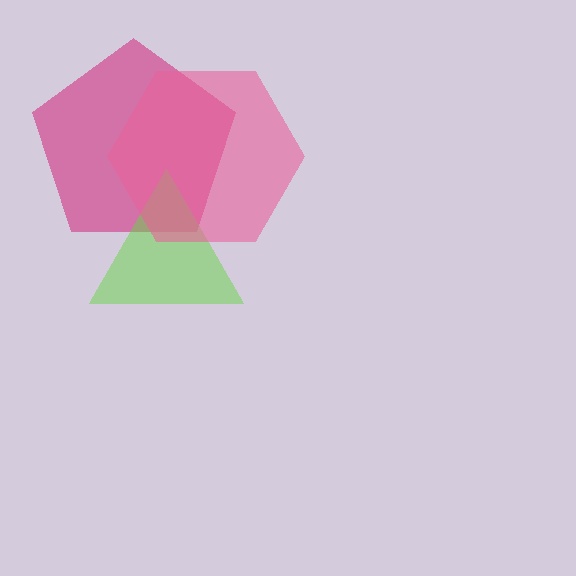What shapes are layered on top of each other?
The layered shapes are: a magenta pentagon, a lime triangle, a pink hexagon.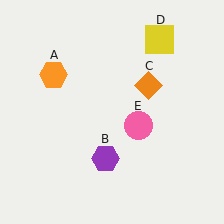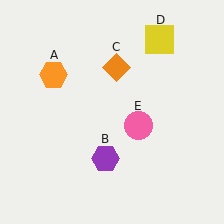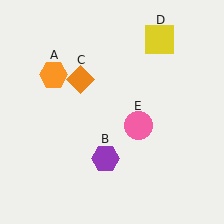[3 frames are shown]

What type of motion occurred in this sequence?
The orange diamond (object C) rotated counterclockwise around the center of the scene.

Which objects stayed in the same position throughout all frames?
Orange hexagon (object A) and purple hexagon (object B) and yellow square (object D) and pink circle (object E) remained stationary.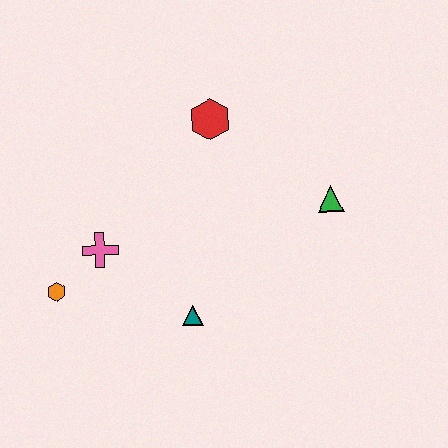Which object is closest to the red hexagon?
The green triangle is closest to the red hexagon.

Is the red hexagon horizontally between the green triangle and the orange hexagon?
Yes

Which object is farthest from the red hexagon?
The orange hexagon is farthest from the red hexagon.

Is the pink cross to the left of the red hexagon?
Yes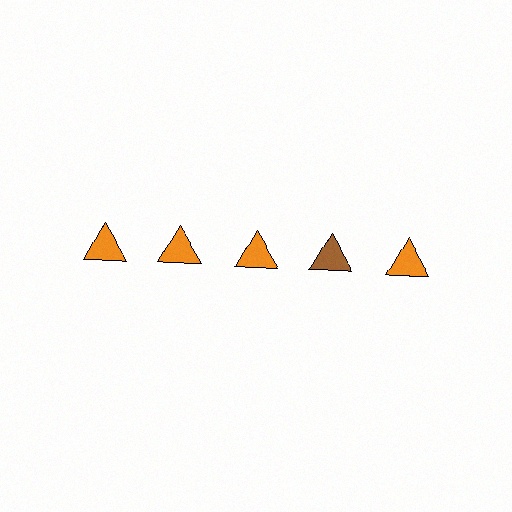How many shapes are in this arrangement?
There are 5 shapes arranged in a grid pattern.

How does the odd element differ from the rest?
It has a different color: brown instead of orange.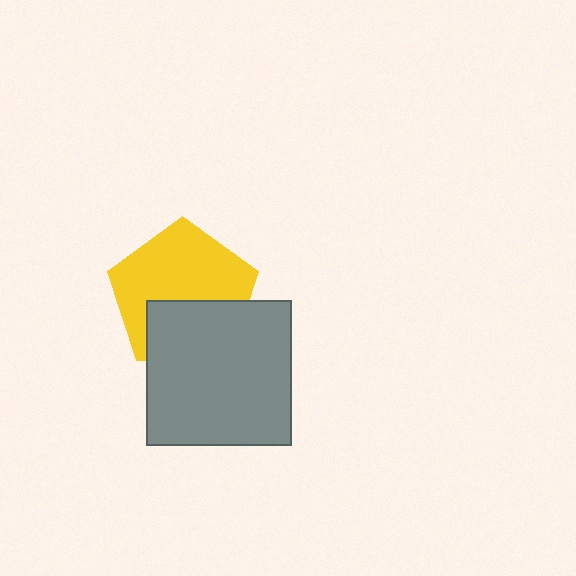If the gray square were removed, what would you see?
You would see the complete yellow pentagon.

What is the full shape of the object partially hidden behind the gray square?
The partially hidden object is a yellow pentagon.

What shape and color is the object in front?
The object in front is a gray square.